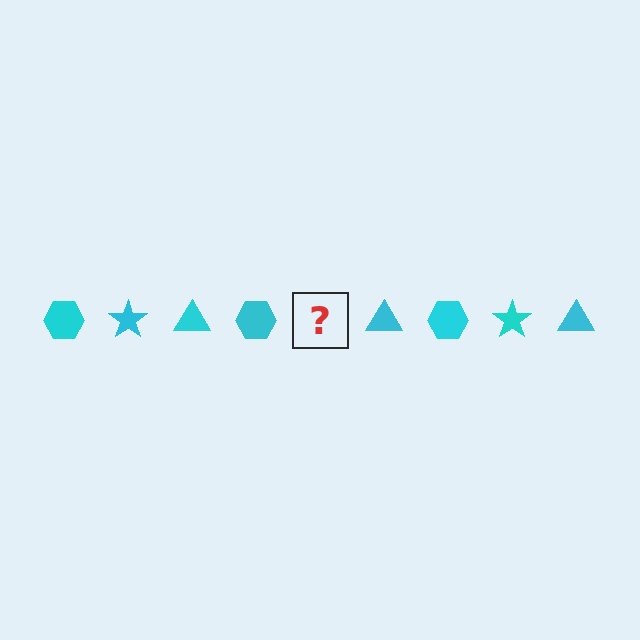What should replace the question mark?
The question mark should be replaced with a cyan star.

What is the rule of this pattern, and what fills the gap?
The rule is that the pattern cycles through hexagon, star, triangle shapes in cyan. The gap should be filled with a cyan star.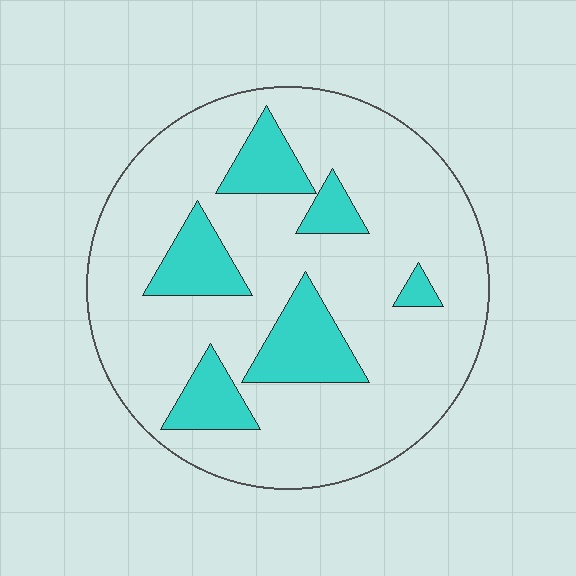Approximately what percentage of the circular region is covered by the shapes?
Approximately 20%.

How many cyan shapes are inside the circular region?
6.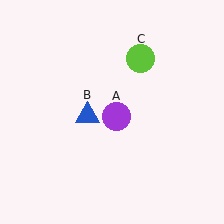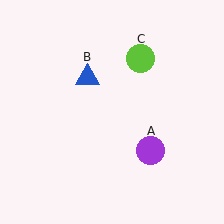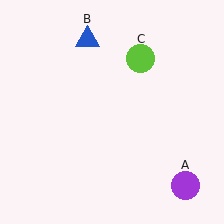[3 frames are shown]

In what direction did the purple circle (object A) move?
The purple circle (object A) moved down and to the right.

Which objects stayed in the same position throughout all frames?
Lime circle (object C) remained stationary.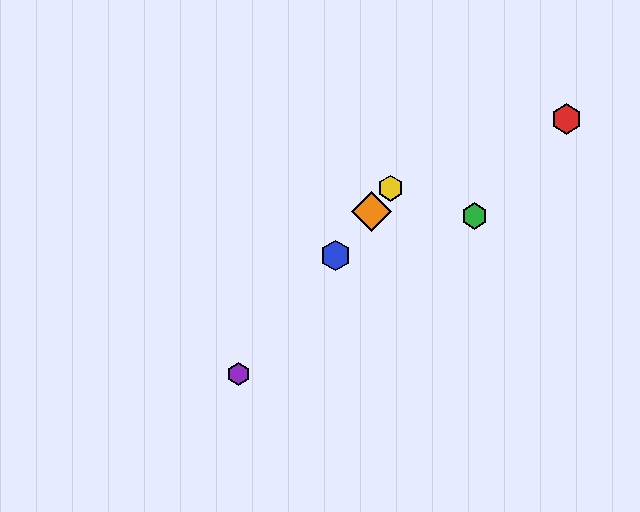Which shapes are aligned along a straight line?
The blue hexagon, the yellow hexagon, the purple hexagon, the orange diamond are aligned along a straight line.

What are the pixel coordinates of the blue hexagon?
The blue hexagon is at (336, 255).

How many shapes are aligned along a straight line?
4 shapes (the blue hexagon, the yellow hexagon, the purple hexagon, the orange diamond) are aligned along a straight line.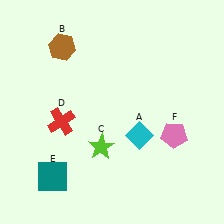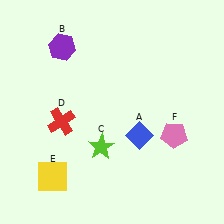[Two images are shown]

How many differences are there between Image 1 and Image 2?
There are 3 differences between the two images.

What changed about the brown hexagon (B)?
In Image 1, B is brown. In Image 2, it changed to purple.